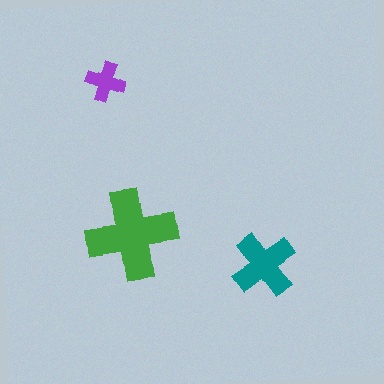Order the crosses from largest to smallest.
the green one, the teal one, the purple one.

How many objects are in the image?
There are 3 objects in the image.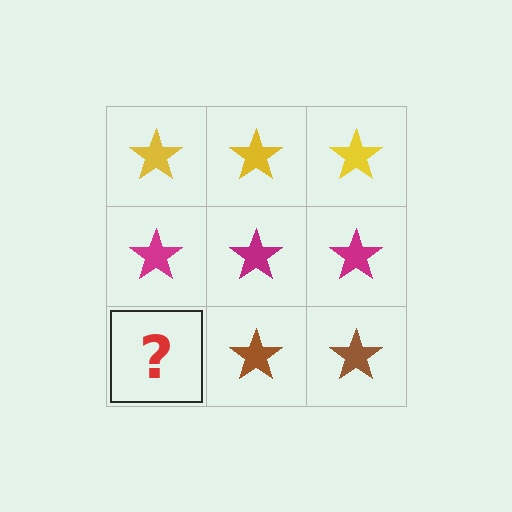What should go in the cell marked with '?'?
The missing cell should contain a brown star.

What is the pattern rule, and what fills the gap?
The rule is that each row has a consistent color. The gap should be filled with a brown star.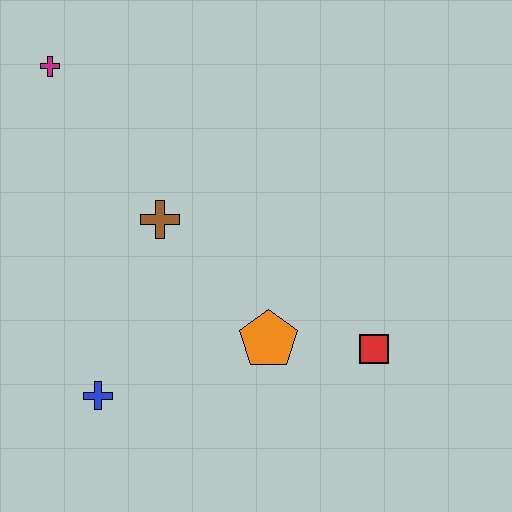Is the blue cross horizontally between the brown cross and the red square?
No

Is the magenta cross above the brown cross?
Yes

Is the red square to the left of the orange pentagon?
No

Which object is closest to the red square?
The orange pentagon is closest to the red square.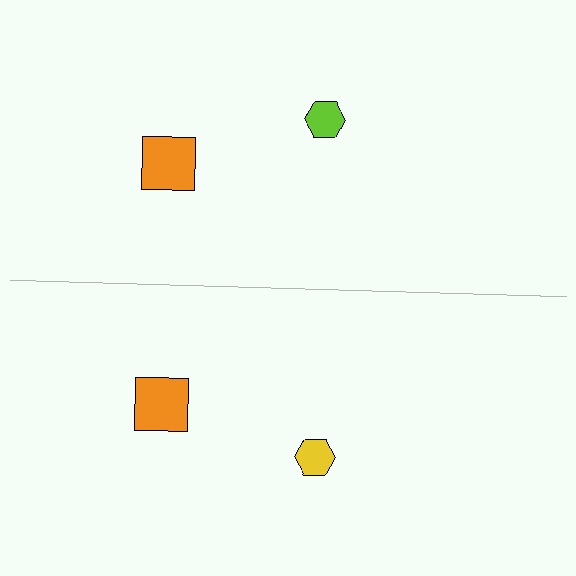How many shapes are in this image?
There are 4 shapes in this image.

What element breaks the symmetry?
The yellow hexagon on the bottom side breaks the symmetry — its mirror counterpart is lime.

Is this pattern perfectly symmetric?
No, the pattern is not perfectly symmetric. The yellow hexagon on the bottom side breaks the symmetry — its mirror counterpart is lime.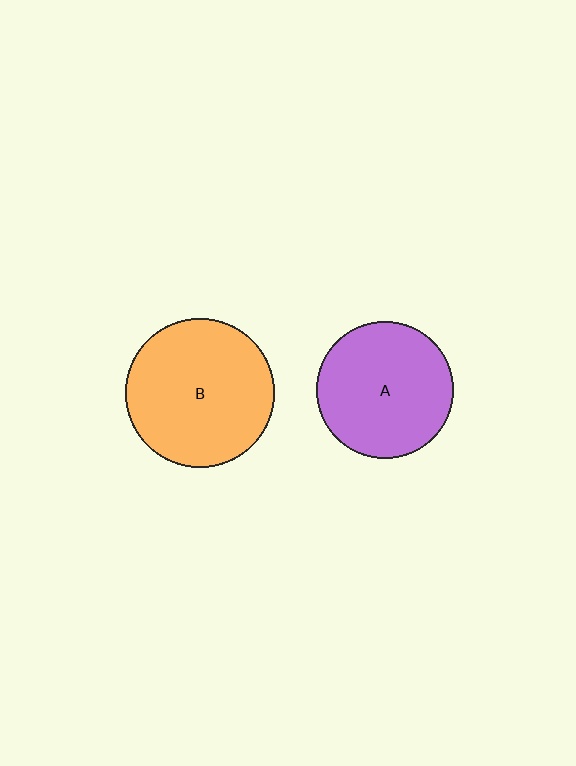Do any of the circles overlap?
No, none of the circles overlap.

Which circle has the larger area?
Circle B (orange).